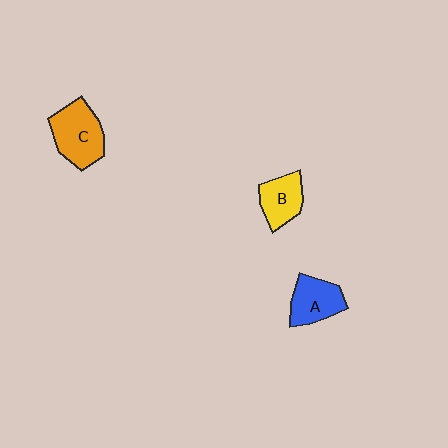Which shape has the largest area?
Shape C (orange).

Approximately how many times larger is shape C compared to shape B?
Approximately 1.4 times.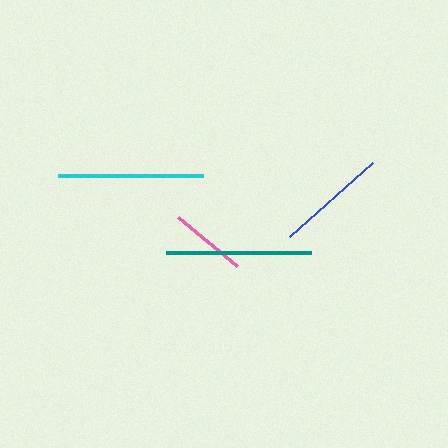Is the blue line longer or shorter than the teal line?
The teal line is longer than the blue line.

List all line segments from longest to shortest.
From longest to shortest: teal, cyan, blue, pink.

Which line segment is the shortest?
The pink line is the shortest at approximately 77 pixels.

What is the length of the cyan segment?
The cyan segment is approximately 145 pixels long.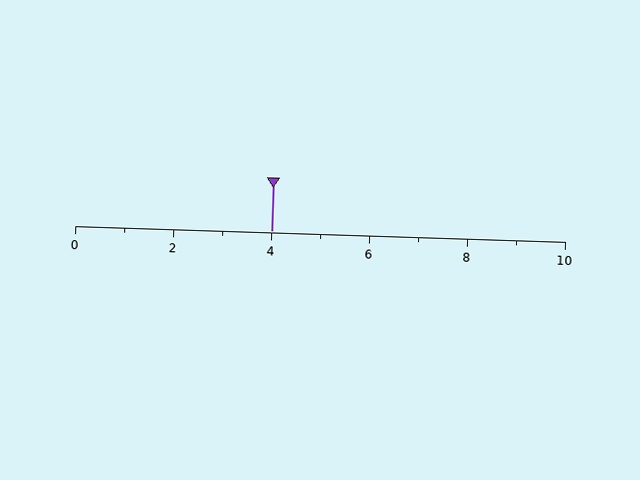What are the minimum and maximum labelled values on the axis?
The axis runs from 0 to 10.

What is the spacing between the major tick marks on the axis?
The major ticks are spaced 2 apart.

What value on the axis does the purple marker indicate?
The marker indicates approximately 4.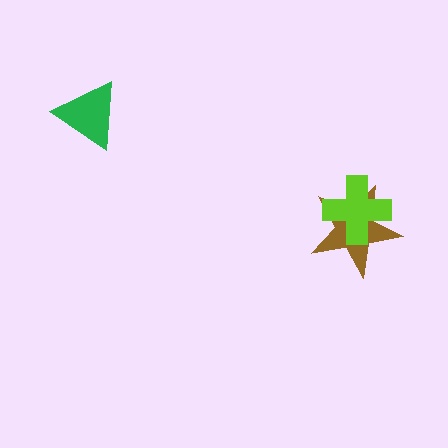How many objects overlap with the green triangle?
0 objects overlap with the green triangle.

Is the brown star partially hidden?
Yes, it is partially covered by another shape.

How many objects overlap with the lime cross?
1 object overlaps with the lime cross.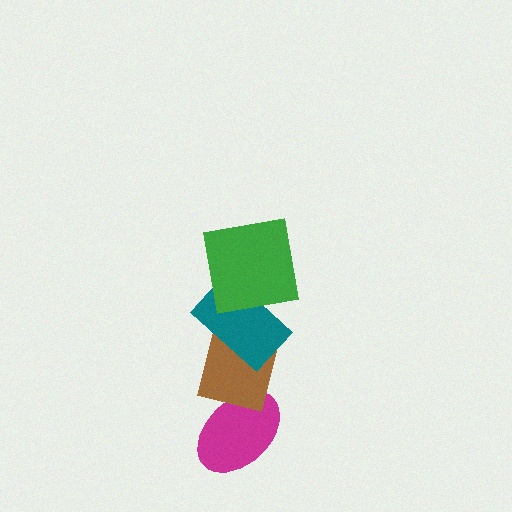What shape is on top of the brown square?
The teal rectangle is on top of the brown square.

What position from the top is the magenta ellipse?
The magenta ellipse is 4th from the top.